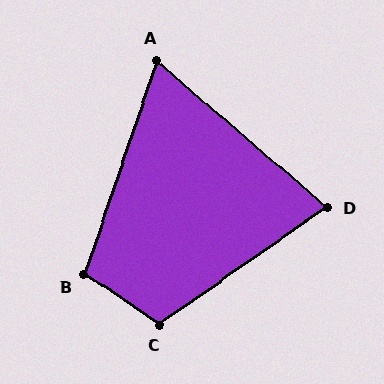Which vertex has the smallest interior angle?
A, at approximately 68 degrees.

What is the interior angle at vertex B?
Approximately 105 degrees (obtuse).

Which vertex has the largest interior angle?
C, at approximately 112 degrees.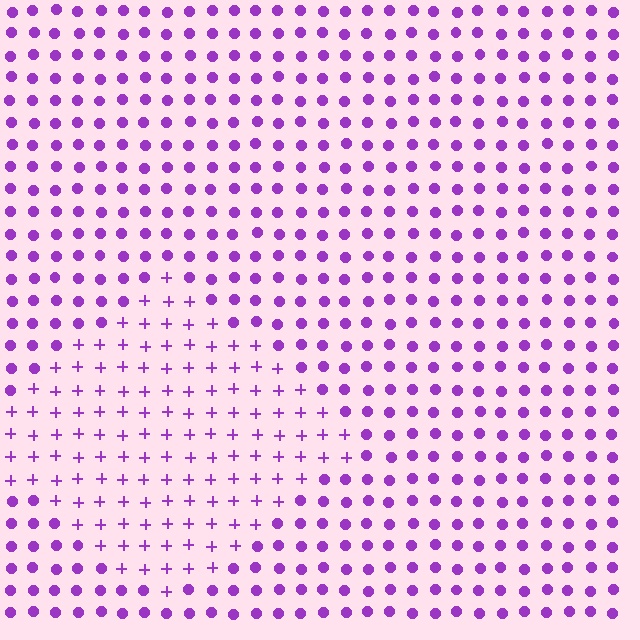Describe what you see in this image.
The image is filled with small purple elements arranged in a uniform grid. A diamond-shaped region contains plus signs, while the surrounding area contains circles. The boundary is defined purely by the change in element shape.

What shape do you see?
I see a diamond.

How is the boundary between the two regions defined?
The boundary is defined by a change in element shape: plus signs inside vs. circles outside. All elements share the same color and spacing.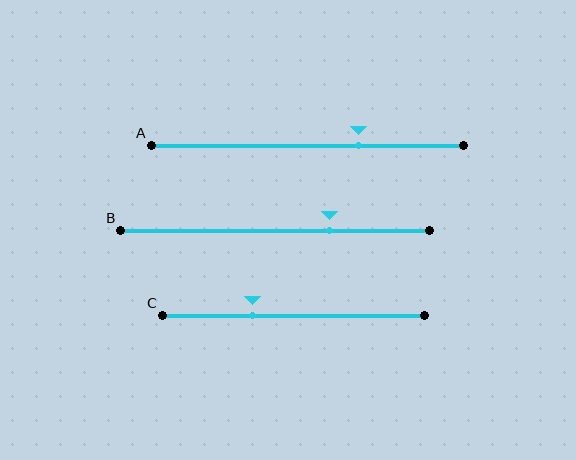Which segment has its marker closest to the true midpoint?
Segment C has its marker closest to the true midpoint.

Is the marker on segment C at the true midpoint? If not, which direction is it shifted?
No, the marker on segment C is shifted to the left by about 16% of the segment length.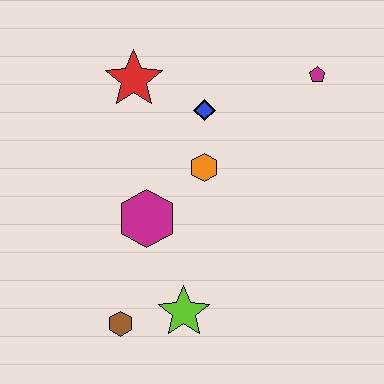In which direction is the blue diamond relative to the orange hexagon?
The blue diamond is above the orange hexagon.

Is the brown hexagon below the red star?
Yes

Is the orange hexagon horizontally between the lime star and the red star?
No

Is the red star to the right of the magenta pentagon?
No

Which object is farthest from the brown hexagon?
The magenta pentagon is farthest from the brown hexagon.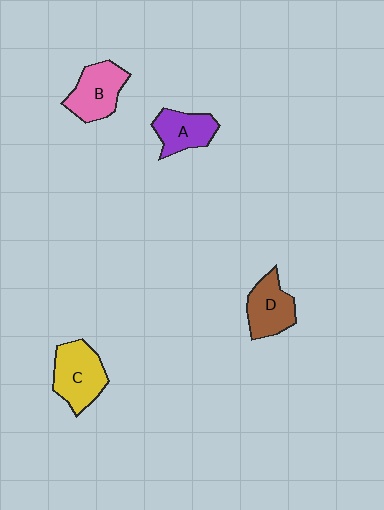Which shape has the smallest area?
Shape A (purple).